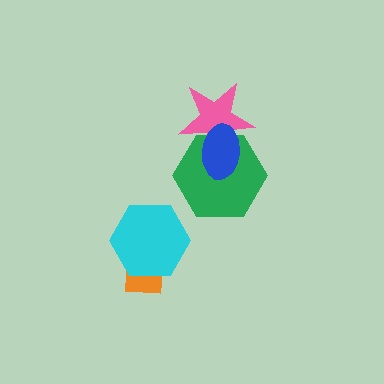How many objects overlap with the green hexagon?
2 objects overlap with the green hexagon.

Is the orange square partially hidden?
Yes, it is partially covered by another shape.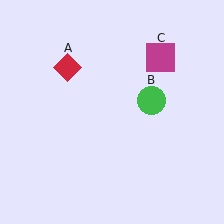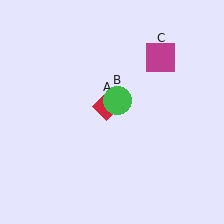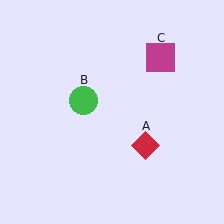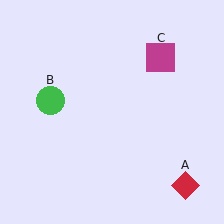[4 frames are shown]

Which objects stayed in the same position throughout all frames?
Magenta square (object C) remained stationary.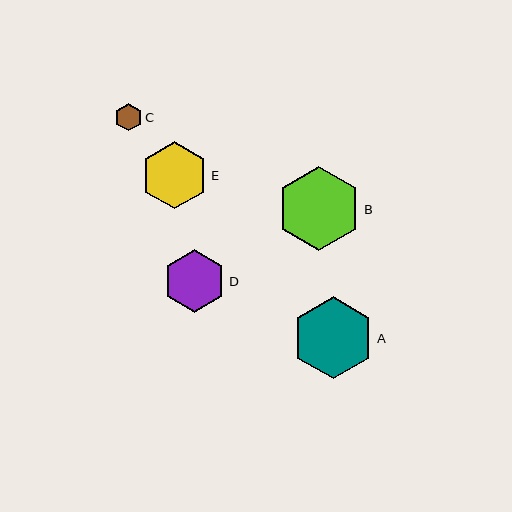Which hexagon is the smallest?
Hexagon C is the smallest with a size of approximately 27 pixels.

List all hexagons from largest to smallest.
From largest to smallest: B, A, E, D, C.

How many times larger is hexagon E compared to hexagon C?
Hexagon E is approximately 2.4 times the size of hexagon C.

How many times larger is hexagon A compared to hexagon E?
Hexagon A is approximately 1.2 times the size of hexagon E.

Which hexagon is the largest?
Hexagon B is the largest with a size of approximately 84 pixels.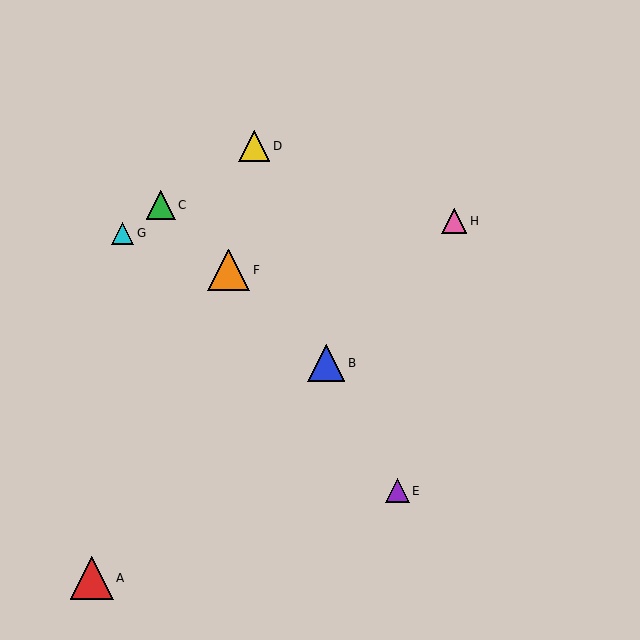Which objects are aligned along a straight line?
Objects B, C, F are aligned along a straight line.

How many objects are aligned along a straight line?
3 objects (B, C, F) are aligned along a straight line.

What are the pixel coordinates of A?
Object A is at (92, 578).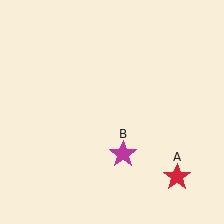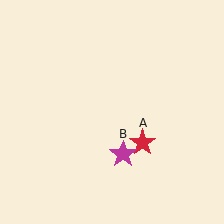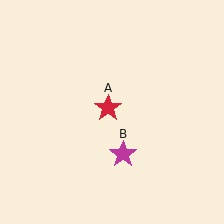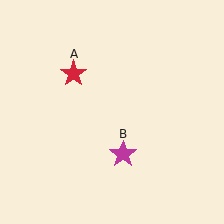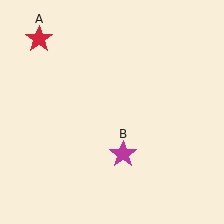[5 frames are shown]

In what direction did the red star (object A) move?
The red star (object A) moved up and to the left.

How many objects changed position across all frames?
1 object changed position: red star (object A).